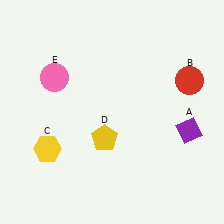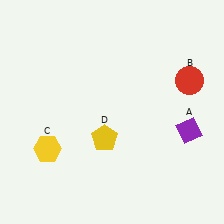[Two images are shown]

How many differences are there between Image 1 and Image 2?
There is 1 difference between the two images.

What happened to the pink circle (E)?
The pink circle (E) was removed in Image 2. It was in the top-left area of Image 1.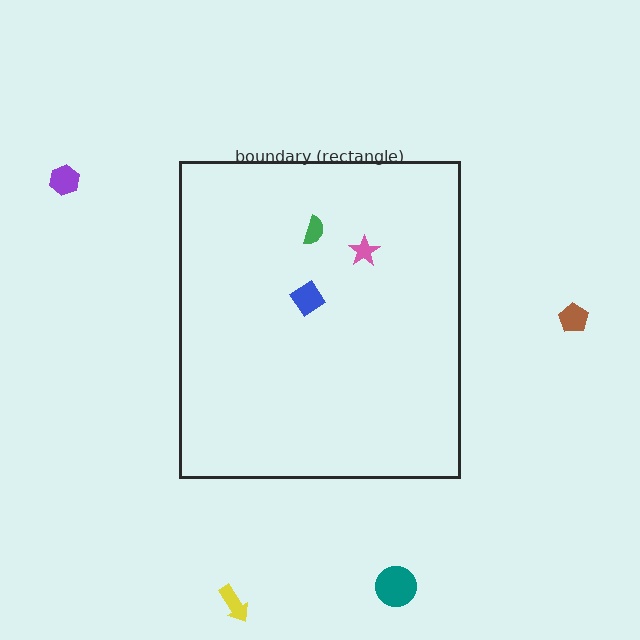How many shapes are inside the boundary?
3 inside, 4 outside.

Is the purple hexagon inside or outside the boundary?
Outside.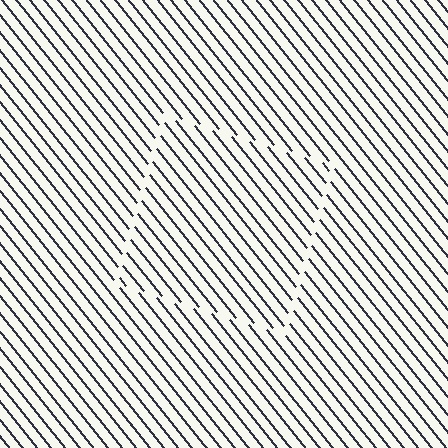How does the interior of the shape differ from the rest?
The interior of the shape contains the same grating, shifted by half a period — the contour is defined by the phase discontinuity where line-ends from the inner and outer gratings abut.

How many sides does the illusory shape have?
4 sides — the line-ends trace a square.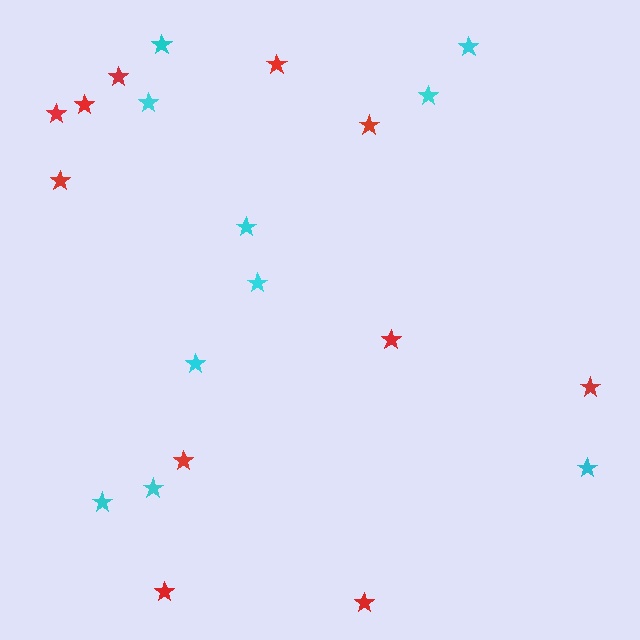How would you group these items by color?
There are 2 groups: one group of cyan stars (10) and one group of red stars (11).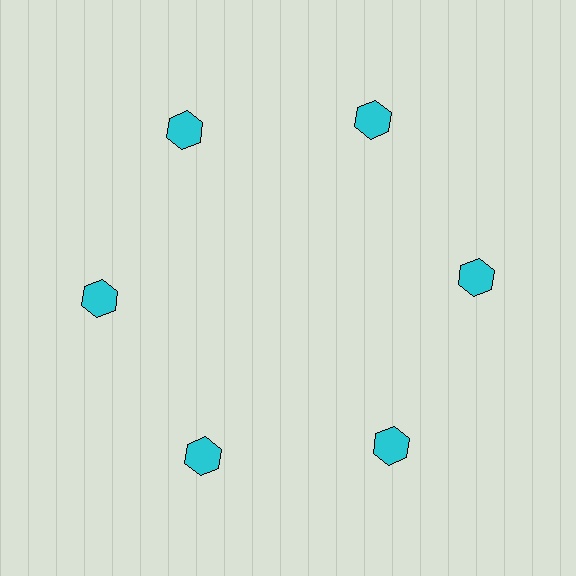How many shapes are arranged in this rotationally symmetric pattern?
There are 6 shapes, arranged in 6 groups of 1.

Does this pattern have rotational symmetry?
Yes, this pattern has 6-fold rotational symmetry. It looks the same after rotating 60 degrees around the center.